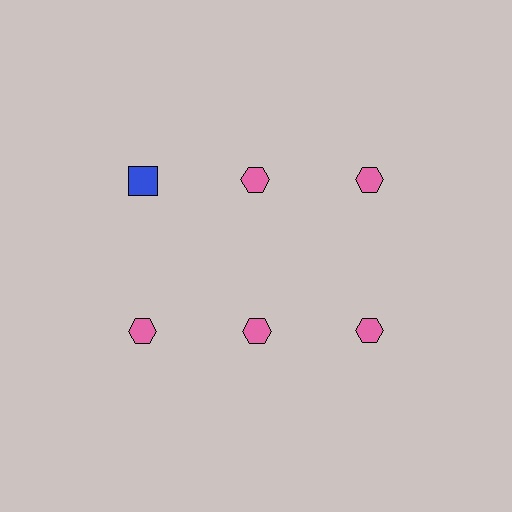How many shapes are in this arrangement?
There are 6 shapes arranged in a grid pattern.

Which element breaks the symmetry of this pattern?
The blue square in the top row, leftmost column breaks the symmetry. All other shapes are pink hexagons.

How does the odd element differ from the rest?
It differs in both color (blue instead of pink) and shape (square instead of hexagon).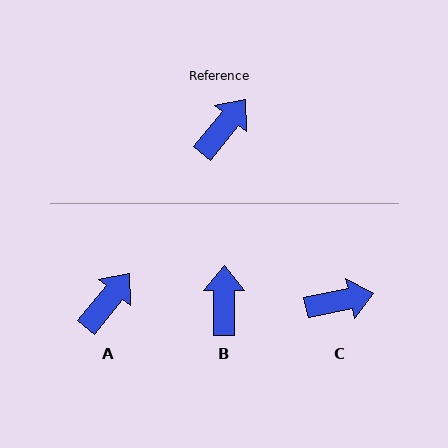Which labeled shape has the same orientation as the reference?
A.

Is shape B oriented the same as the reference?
No, it is off by about 39 degrees.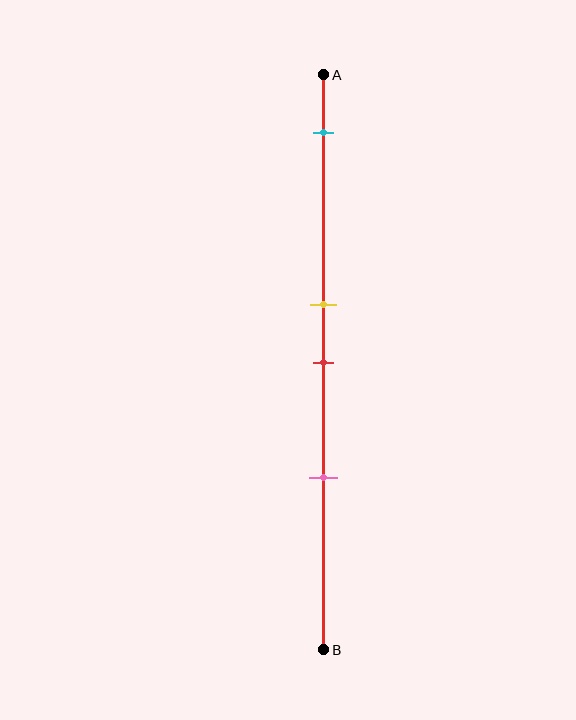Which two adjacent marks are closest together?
The yellow and red marks are the closest adjacent pair.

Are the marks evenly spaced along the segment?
No, the marks are not evenly spaced.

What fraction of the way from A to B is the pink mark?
The pink mark is approximately 70% (0.7) of the way from A to B.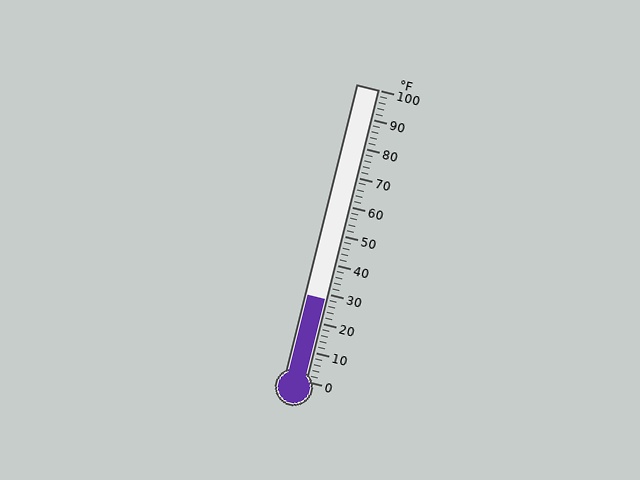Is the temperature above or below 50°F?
The temperature is below 50°F.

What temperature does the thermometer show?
The thermometer shows approximately 28°F.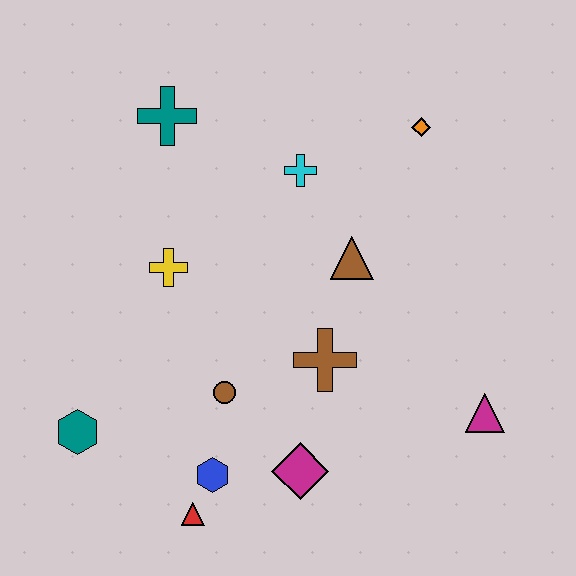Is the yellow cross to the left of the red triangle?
Yes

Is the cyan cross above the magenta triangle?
Yes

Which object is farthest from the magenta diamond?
The teal cross is farthest from the magenta diamond.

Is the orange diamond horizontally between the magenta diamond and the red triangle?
No